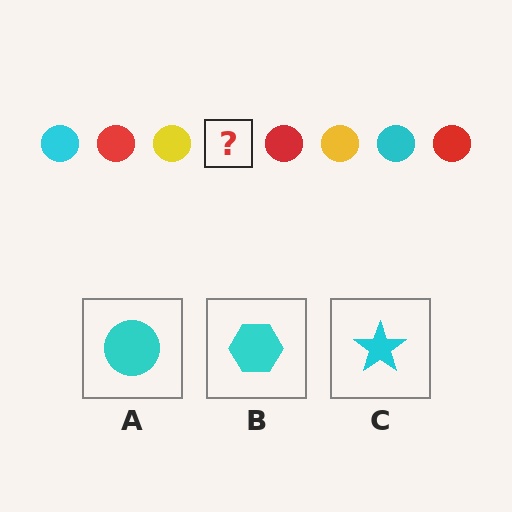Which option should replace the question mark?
Option A.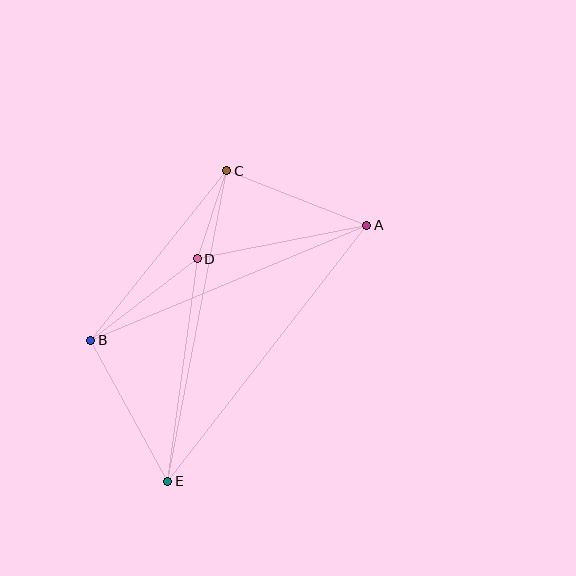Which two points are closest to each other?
Points C and D are closest to each other.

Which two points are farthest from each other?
Points A and E are farthest from each other.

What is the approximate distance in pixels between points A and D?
The distance between A and D is approximately 173 pixels.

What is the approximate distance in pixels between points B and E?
The distance between B and E is approximately 160 pixels.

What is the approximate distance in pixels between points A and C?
The distance between A and C is approximately 150 pixels.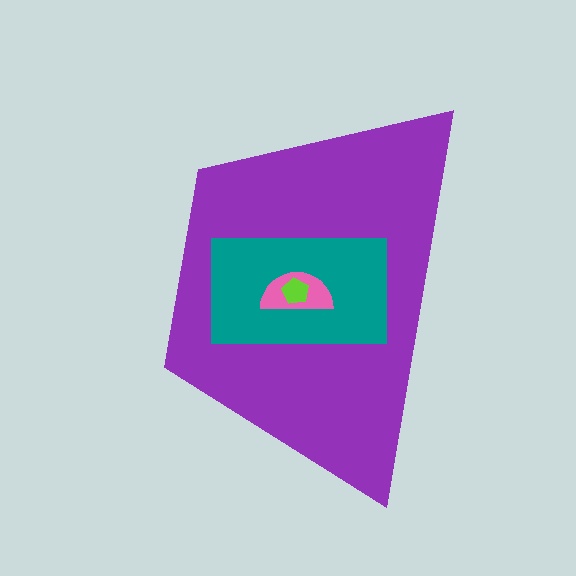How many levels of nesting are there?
4.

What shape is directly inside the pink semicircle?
The lime pentagon.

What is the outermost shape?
The purple trapezoid.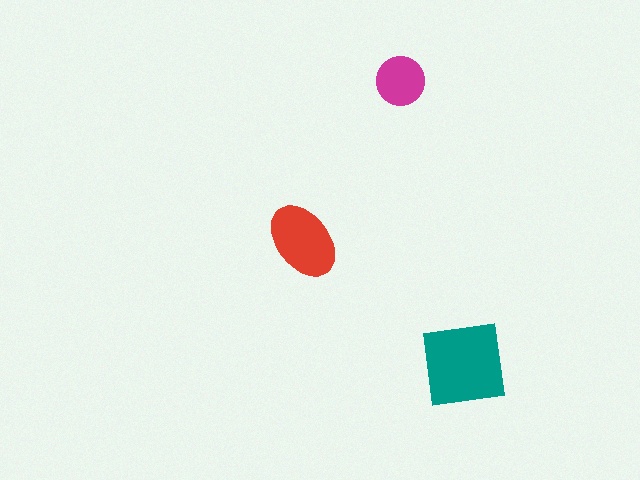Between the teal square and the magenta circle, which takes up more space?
The teal square.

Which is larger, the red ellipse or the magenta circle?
The red ellipse.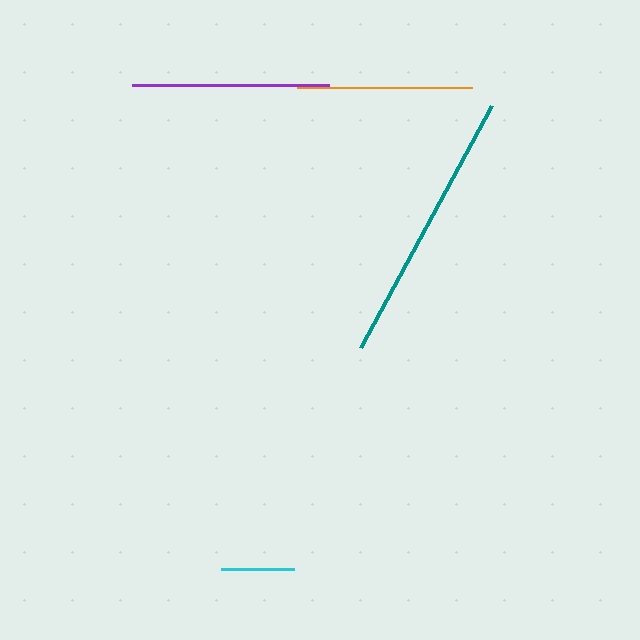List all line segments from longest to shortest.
From longest to shortest: teal, purple, orange, cyan.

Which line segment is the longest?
The teal line is the longest at approximately 275 pixels.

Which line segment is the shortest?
The cyan line is the shortest at approximately 73 pixels.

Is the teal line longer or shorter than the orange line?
The teal line is longer than the orange line.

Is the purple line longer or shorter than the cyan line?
The purple line is longer than the cyan line.